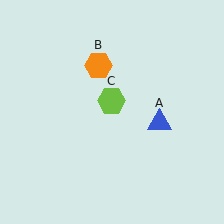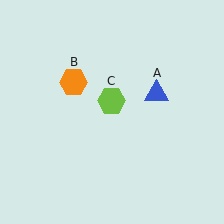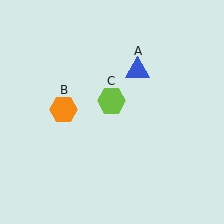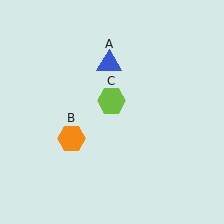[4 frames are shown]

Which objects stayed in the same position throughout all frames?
Lime hexagon (object C) remained stationary.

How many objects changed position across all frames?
2 objects changed position: blue triangle (object A), orange hexagon (object B).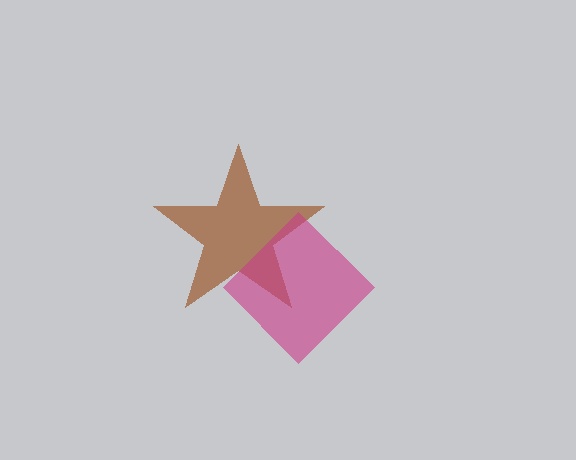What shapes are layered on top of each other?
The layered shapes are: a brown star, a magenta diamond.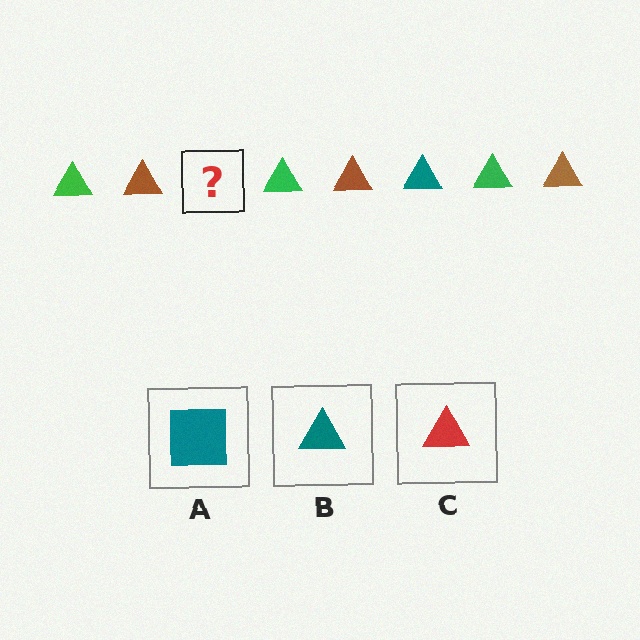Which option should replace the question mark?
Option B.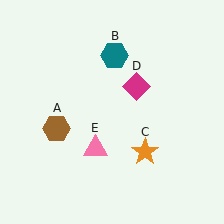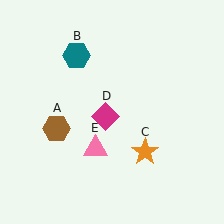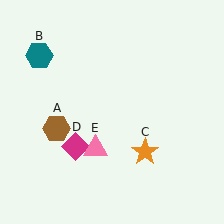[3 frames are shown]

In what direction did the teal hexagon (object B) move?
The teal hexagon (object B) moved left.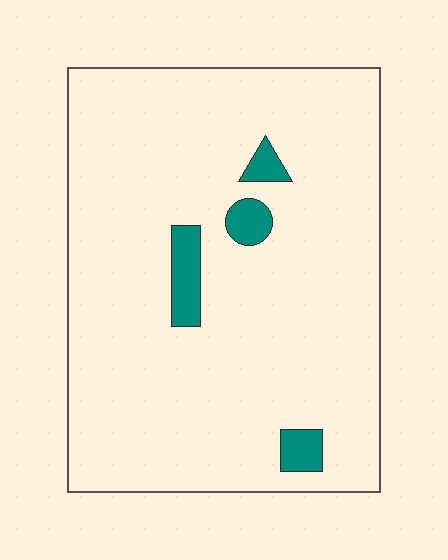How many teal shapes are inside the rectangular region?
4.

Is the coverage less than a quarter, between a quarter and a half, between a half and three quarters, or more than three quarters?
Less than a quarter.